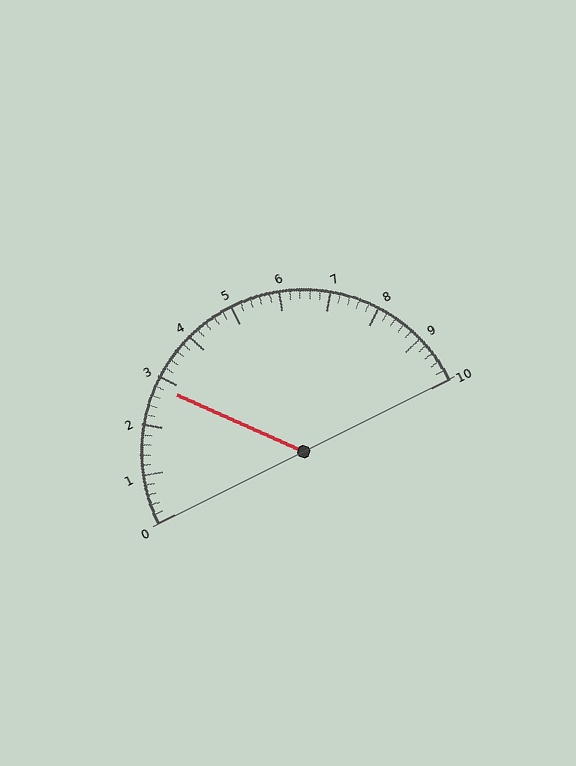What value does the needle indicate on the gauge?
The needle indicates approximately 2.8.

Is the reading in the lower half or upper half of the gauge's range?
The reading is in the lower half of the range (0 to 10).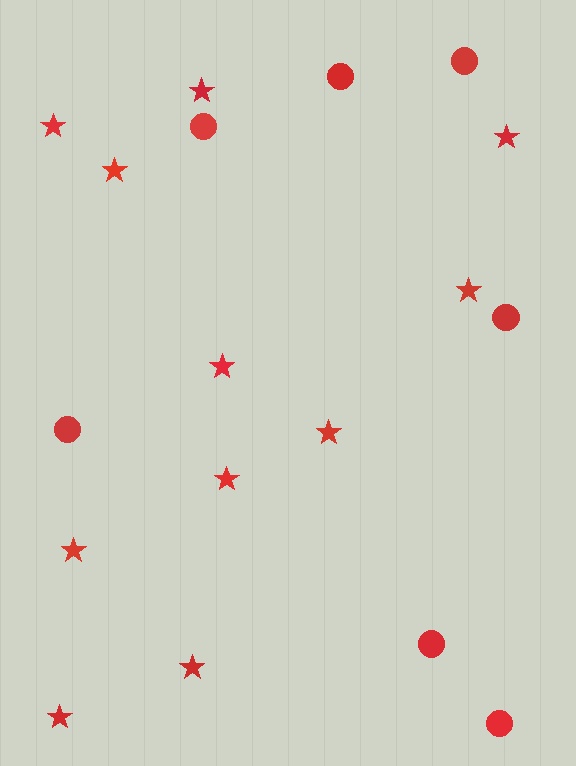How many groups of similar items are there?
There are 2 groups: one group of circles (7) and one group of stars (11).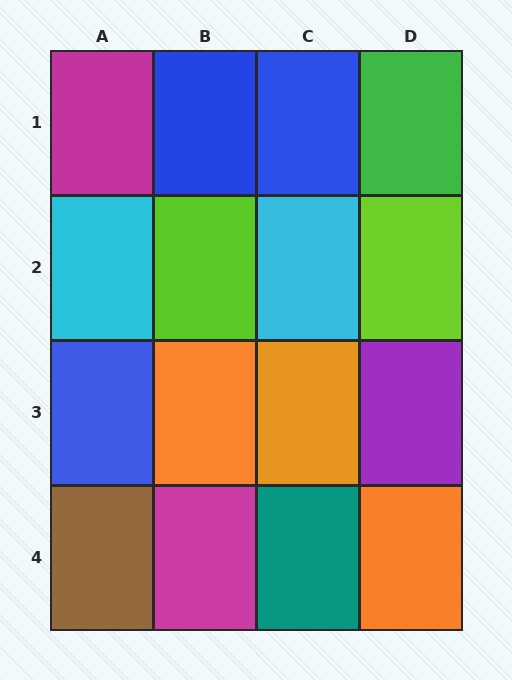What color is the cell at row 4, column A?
Brown.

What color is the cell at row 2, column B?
Lime.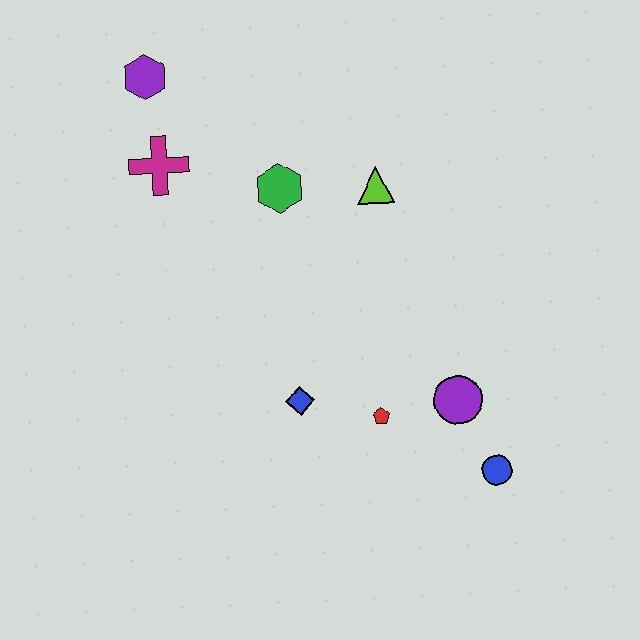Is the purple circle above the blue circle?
Yes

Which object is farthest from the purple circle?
The purple hexagon is farthest from the purple circle.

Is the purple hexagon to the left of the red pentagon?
Yes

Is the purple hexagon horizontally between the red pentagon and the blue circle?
No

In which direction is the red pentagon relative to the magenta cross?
The red pentagon is below the magenta cross.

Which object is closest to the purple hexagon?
The magenta cross is closest to the purple hexagon.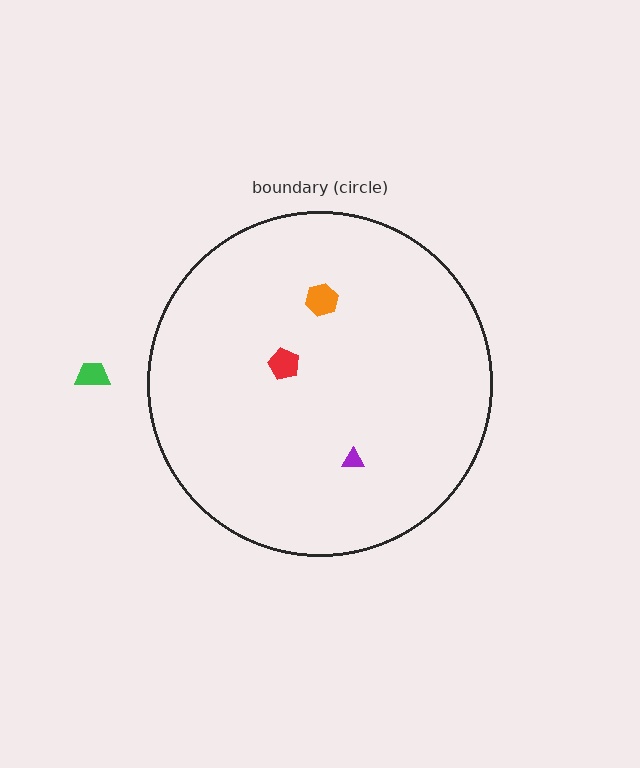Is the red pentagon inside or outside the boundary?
Inside.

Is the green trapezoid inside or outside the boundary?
Outside.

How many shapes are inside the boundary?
3 inside, 1 outside.